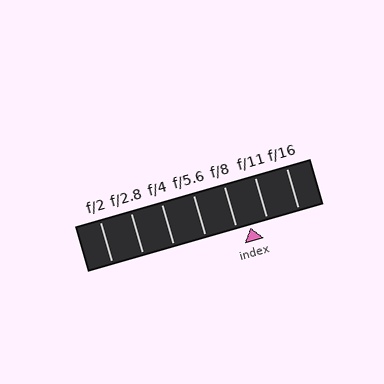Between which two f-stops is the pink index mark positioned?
The index mark is between f/8 and f/11.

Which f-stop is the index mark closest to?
The index mark is closest to f/8.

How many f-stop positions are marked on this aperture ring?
There are 7 f-stop positions marked.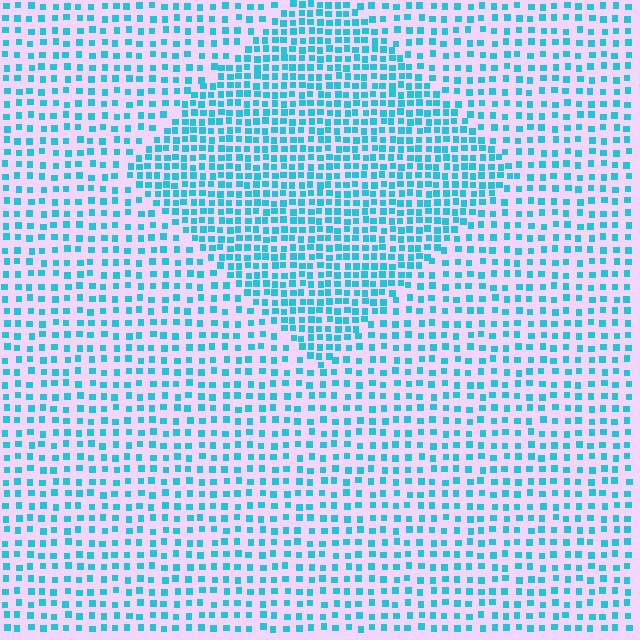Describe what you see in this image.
The image contains small cyan elements arranged at two different densities. A diamond-shaped region is visible where the elements are more densely packed than the surrounding area.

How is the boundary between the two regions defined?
The boundary is defined by a change in element density (approximately 1.8x ratio). All elements are the same color, size, and shape.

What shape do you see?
I see a diamond.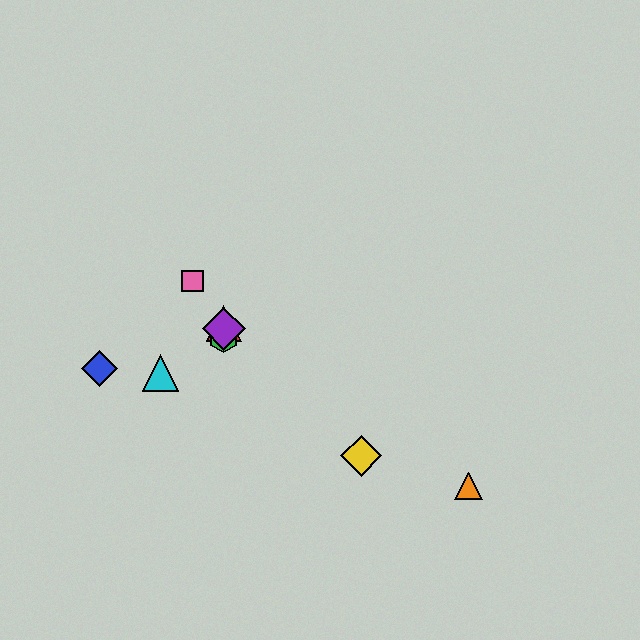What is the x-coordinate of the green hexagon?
The green hexagon is at x≈224.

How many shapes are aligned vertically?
3 shapes (the red triangle, the green hexagon, the purple diamond) are aligned vertically.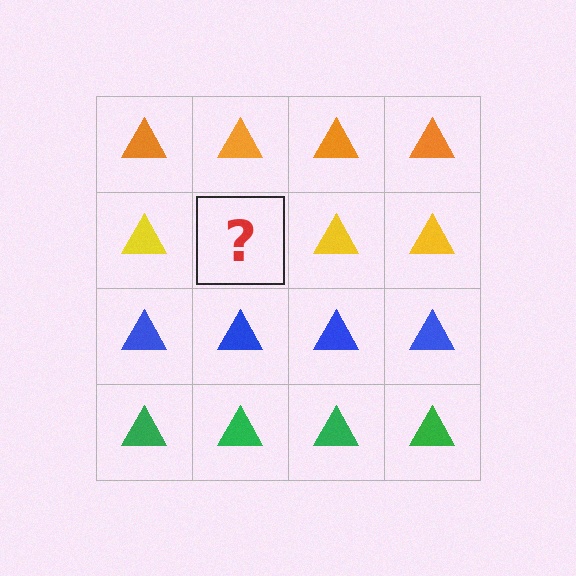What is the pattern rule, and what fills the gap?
The rule is that each row has a consistent color. The gap should be filled with a yellow triangle.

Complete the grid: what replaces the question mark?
The question mark should be replaced with a yellow triangle.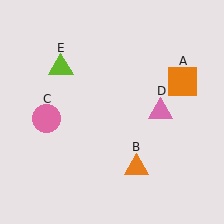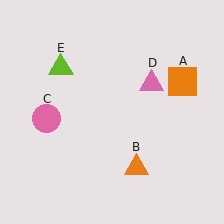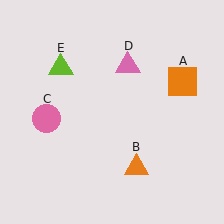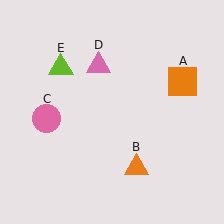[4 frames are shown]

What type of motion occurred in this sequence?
The pink triangle (object D) rotated counterclockwise around the center of the scene.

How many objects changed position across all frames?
1 object changed position: pink triangle (object D).